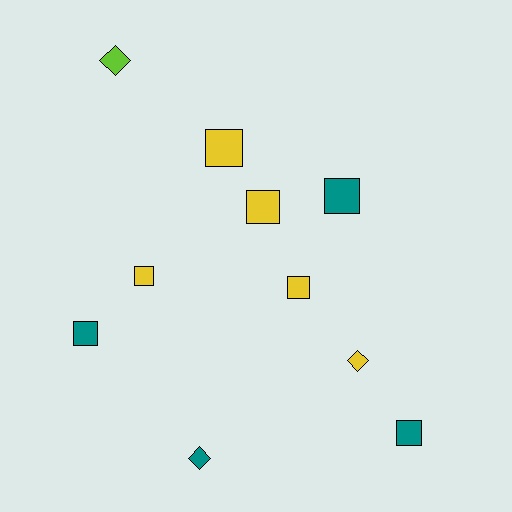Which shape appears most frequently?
Square, with 7 objects.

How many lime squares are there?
There are no lime squares.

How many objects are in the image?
There are 10 objects.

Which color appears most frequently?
Yellow, with 5 objects.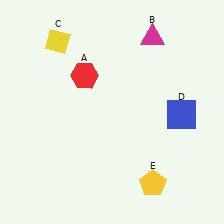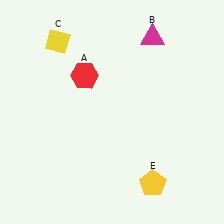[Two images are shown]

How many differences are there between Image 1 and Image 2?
There is 1 difference between the two images.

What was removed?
The blue square (D) was removed in Image 2.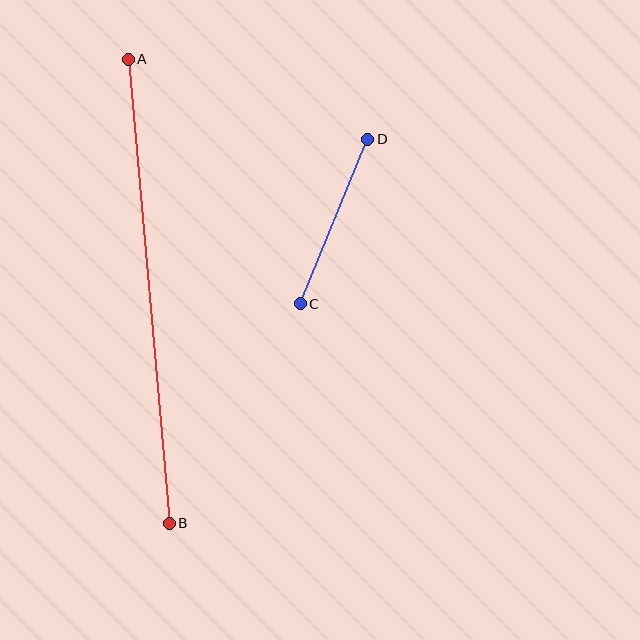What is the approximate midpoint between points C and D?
The midpoint is at approximately (334, 221) pixels.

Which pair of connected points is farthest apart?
Points A and B are farthest apart.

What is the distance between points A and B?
The distance is approximately 466 pixels.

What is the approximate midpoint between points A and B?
The midpoint is at approximately (149, 291) pixels.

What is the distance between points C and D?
The distance is approximately 178 pixels.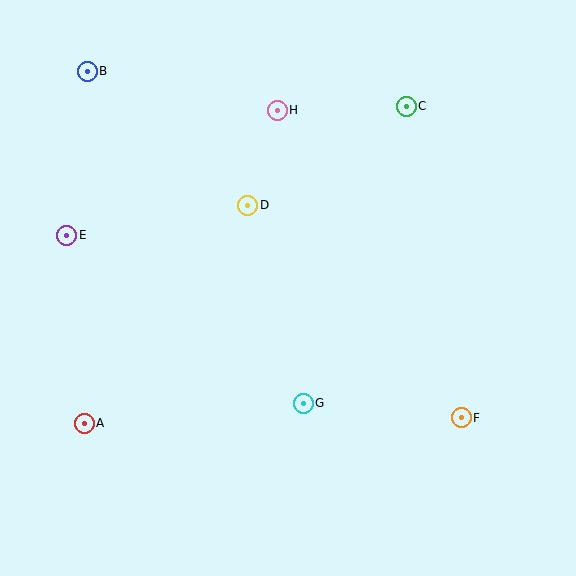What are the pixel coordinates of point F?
Point F is at (461, 418).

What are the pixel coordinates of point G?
Point G is at (303, 403).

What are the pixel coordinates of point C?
Point C is at (406, 106).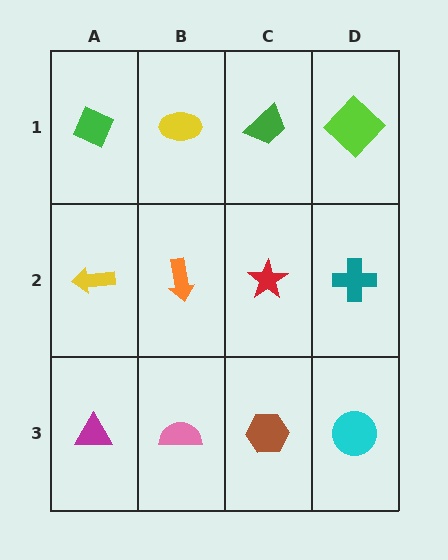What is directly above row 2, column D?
A lime diamond.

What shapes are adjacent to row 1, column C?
A red star (row 2, column C), a yellow ellipse (row 1, column B), a lime diamond (row 1, column D).